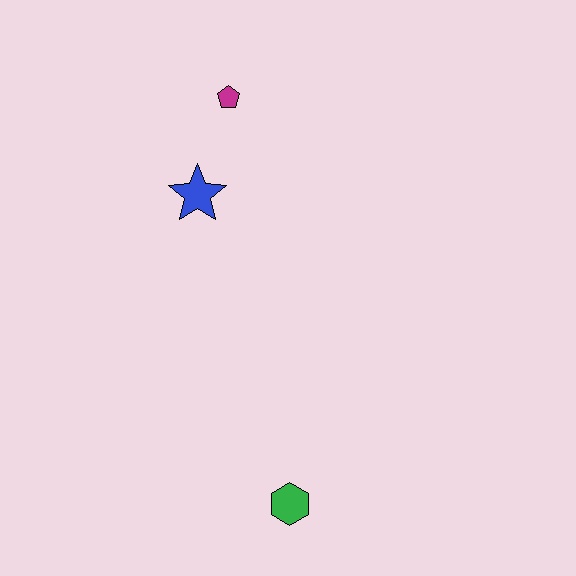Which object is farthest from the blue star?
The green hexagon is farthest from the blue star.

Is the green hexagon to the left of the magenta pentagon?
No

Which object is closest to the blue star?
The magenta pentagon is closest to the blue star.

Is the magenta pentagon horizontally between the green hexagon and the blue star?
Yes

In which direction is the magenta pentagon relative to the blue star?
The magenta pentagon is above the blue star.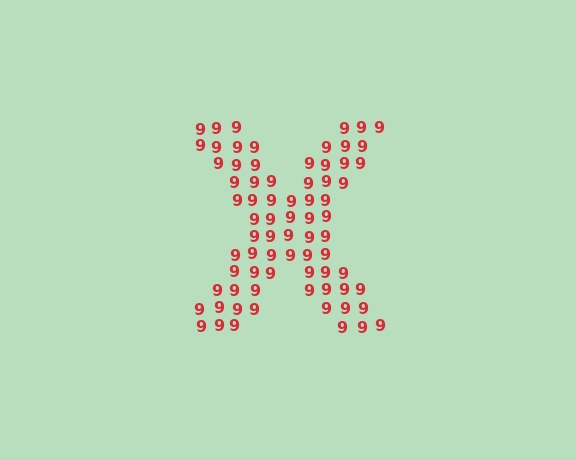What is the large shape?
The large shape is the letter X.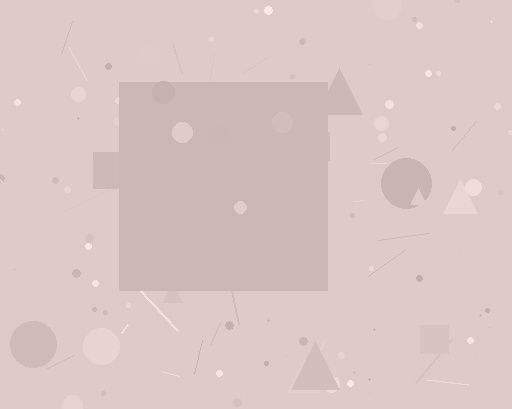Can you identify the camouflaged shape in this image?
The camouflaged shape is a square.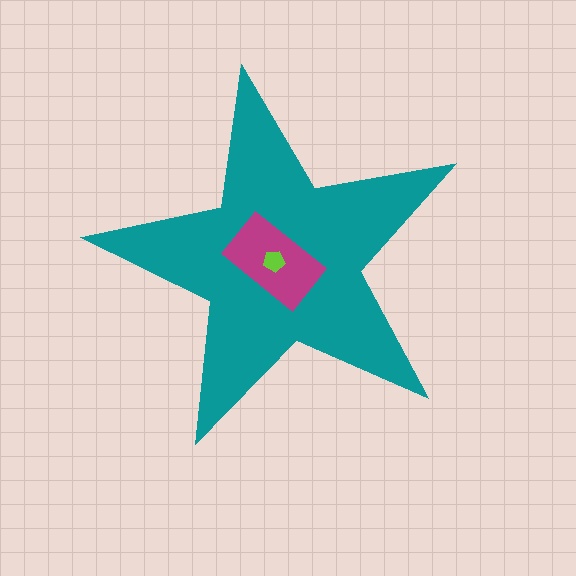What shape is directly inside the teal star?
The magenta rectangle.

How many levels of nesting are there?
3.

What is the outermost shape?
The teal star.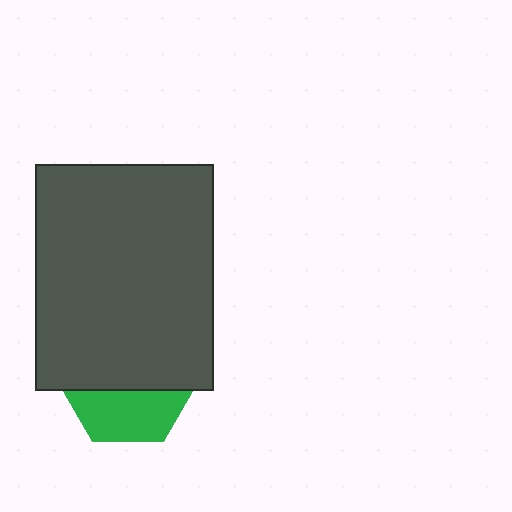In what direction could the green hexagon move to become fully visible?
The green hexagon could move down. That would shift it out from behind the dark gray rectangle entirely.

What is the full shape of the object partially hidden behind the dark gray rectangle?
The partially hidden object is a green hexagon.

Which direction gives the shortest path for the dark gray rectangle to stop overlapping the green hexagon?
Moving up gives the shortest separation.